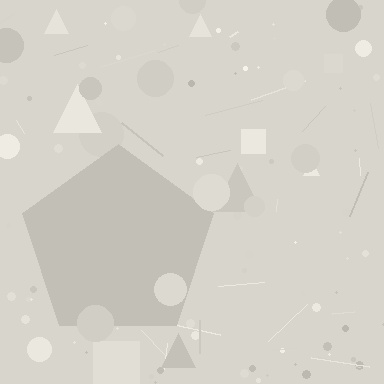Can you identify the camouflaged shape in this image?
The camouflaged shape is a pentagon.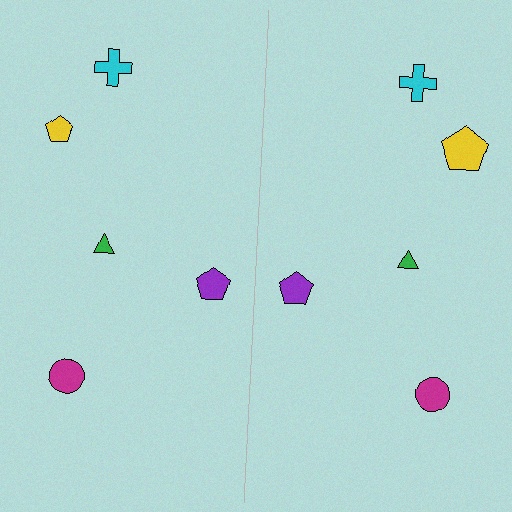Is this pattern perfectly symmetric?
No, the pattern is not perfectly symmetric. The yellow pentagon on the right side has a different size than its mirror counterpart.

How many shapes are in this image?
There are 10 shapes in this image.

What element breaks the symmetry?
The yellow pentagon on the right side has a different size than its mirror counterpart.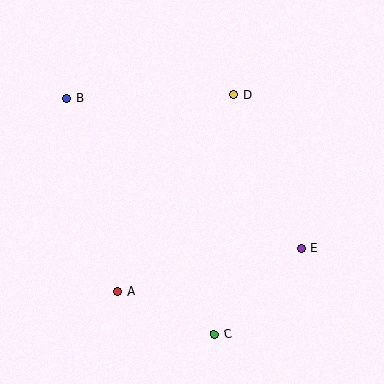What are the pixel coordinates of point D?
Point D is at (234, 95).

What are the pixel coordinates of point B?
Point B is at (67, 99).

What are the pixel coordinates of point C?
Point C is at (214, 335).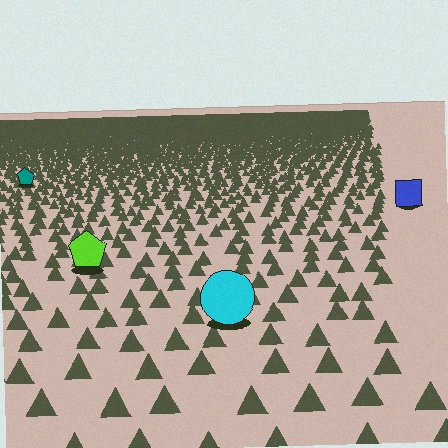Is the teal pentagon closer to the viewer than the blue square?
No. The blue square is closer — you can tell from the texture gradient: the ground texture is coarser near it.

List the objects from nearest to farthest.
From nearest to farthest: the cyan circle, the lime pentagon, the blue square, the teal pentagon.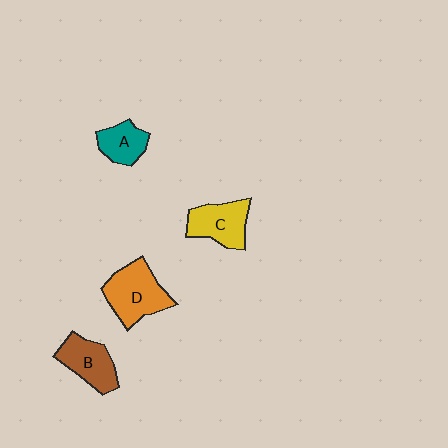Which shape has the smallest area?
Shape A (teal).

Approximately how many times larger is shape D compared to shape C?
Approximately 1.2 times.